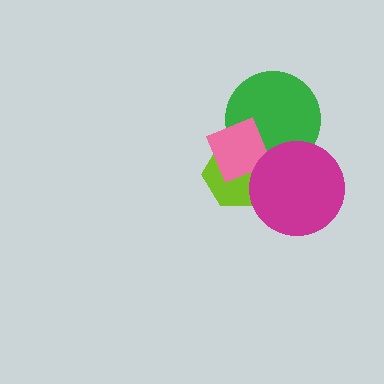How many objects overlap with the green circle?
4 objects overlap with the green circle.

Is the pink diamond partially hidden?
Yes, it is partially covered by another shape.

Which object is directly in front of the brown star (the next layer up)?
The green circle is directly in front of the brown star.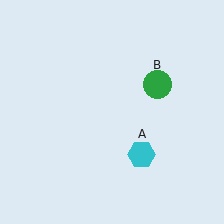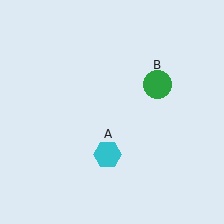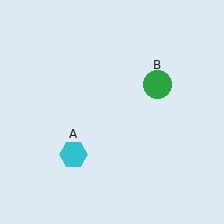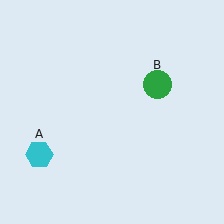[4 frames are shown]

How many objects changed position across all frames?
1 object changed position: cyan hexagon (object A).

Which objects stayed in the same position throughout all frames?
Green circle (object B) remained stationary.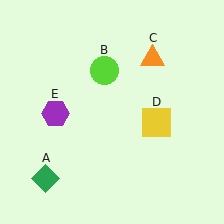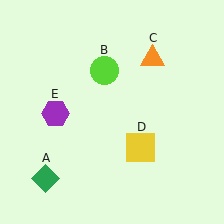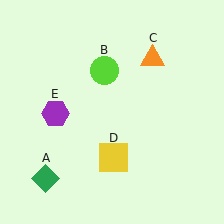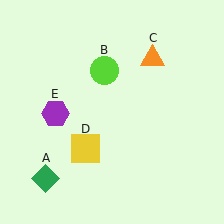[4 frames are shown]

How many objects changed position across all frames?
1 object changed position: yellow square (object D).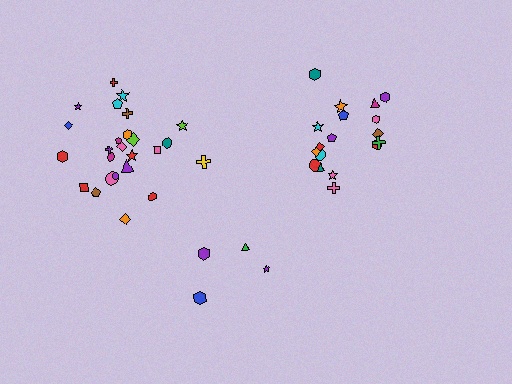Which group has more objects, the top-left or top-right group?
The top-left group.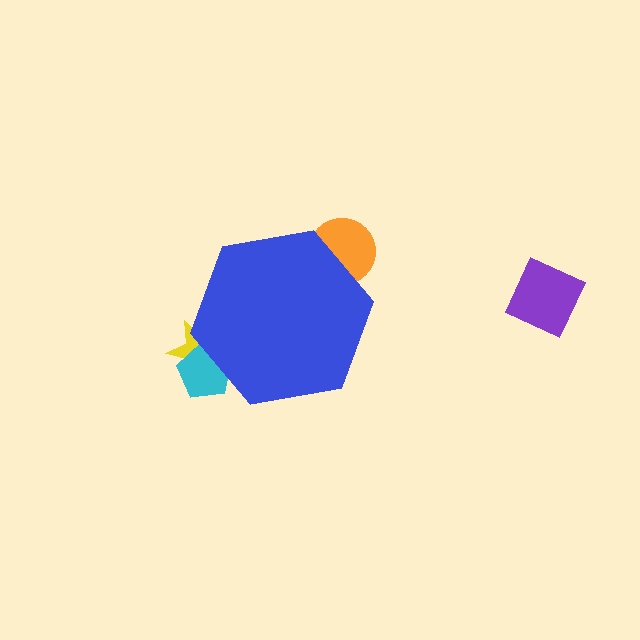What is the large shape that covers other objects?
A blue hexagon.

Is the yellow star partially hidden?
Yes, the yellow star is partially hidden behind the blue hexagon.